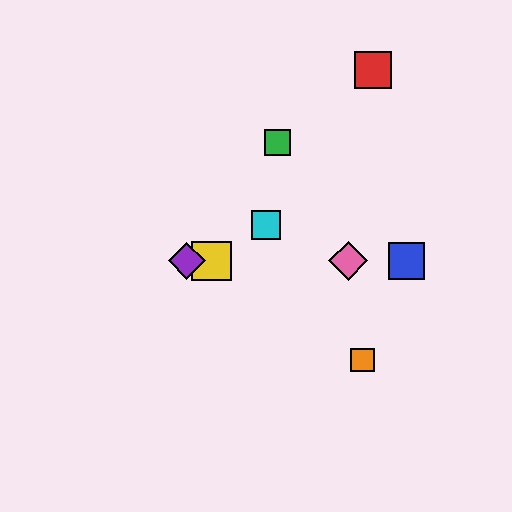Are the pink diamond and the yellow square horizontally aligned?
Yes, both are at y≈261.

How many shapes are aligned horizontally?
4 shapes (the blue square, the yellow square, the purple diamond, the pink diamond) are aligned horizontally.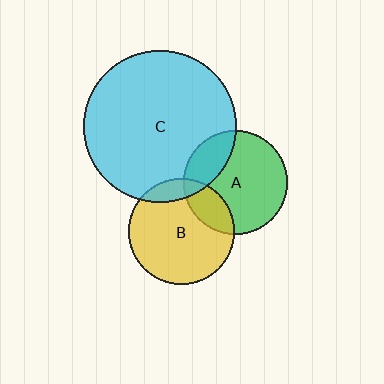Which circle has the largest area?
Circle C (cyan).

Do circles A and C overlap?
Yes.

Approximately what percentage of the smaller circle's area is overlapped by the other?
Approximately 25%.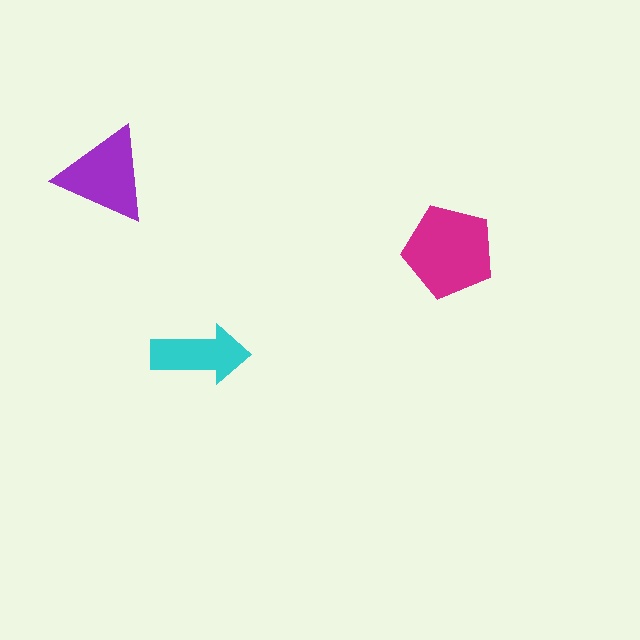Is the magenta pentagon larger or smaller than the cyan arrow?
Larger.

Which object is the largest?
The magenta pentagon.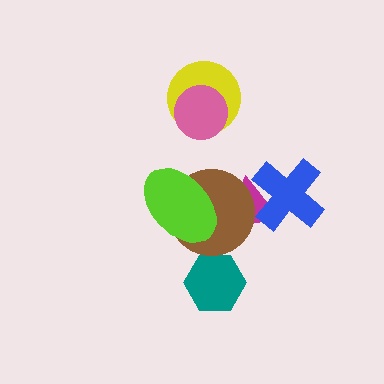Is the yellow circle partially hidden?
Yes, it is partially covered by another shape.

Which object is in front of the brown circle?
The lime ellipse is in front of the brown circle.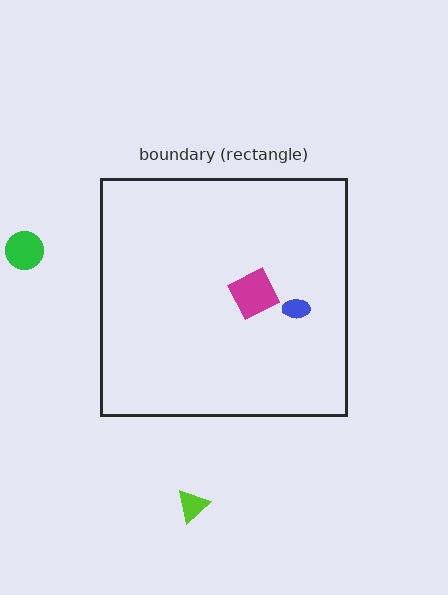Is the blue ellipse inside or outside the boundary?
Inside.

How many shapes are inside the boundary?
2 inside, 2 outside.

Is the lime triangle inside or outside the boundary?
Outside.